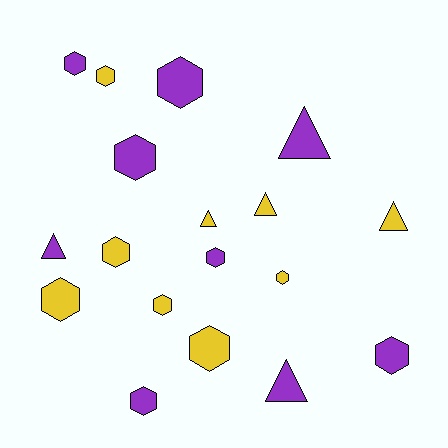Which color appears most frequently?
Yellow, with 9 objects.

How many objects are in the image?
There are 18 objects.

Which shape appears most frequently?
Hexagon, with 12 objects.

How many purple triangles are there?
There are 3 purple triangles.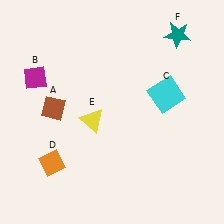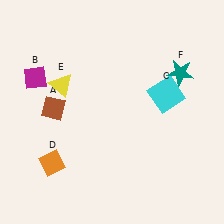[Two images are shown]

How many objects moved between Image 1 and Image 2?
2 objects moved between the two images.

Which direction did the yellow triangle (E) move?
The yellow triangle (E) moved up.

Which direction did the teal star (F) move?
The teal star (F) moved down.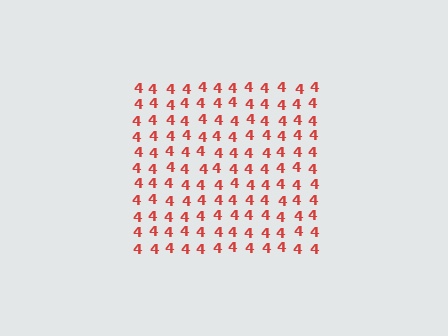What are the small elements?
The small elements are digit 4's.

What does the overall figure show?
The overall figure shows a square.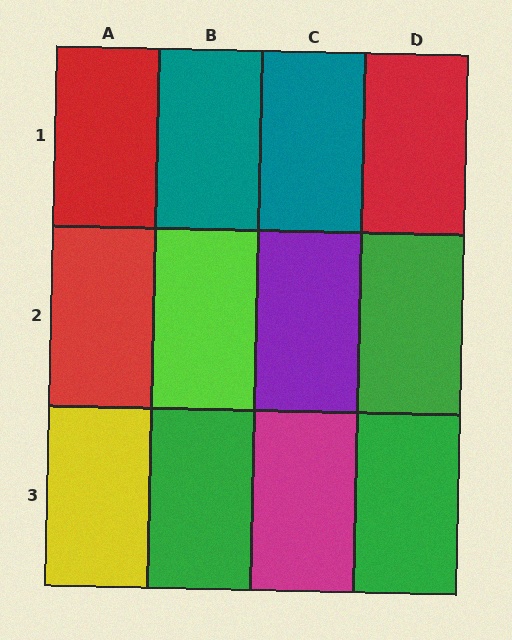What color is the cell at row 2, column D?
Green.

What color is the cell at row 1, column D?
Red.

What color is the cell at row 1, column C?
Teal.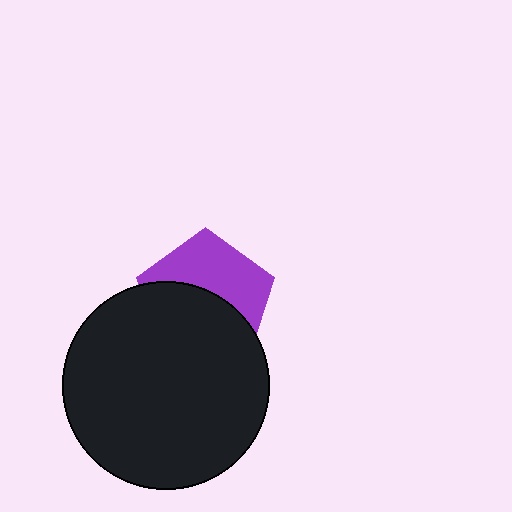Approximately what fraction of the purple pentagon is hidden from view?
Roughly 54% of the purple pentagon is hidden behind the black circle.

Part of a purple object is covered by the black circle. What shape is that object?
It is a pentagon.